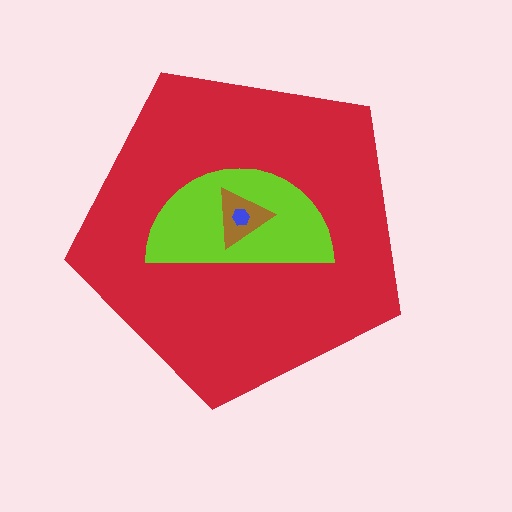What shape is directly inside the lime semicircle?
The brown triangle.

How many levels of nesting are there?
4.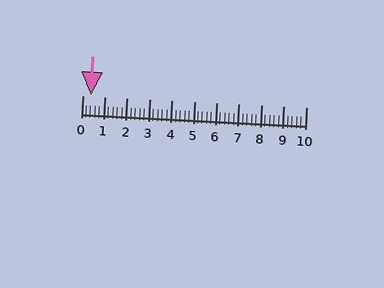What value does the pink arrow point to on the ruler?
The pink arrow points to approximately 0.4.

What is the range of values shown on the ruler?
The ruler shows values from 0 to 10.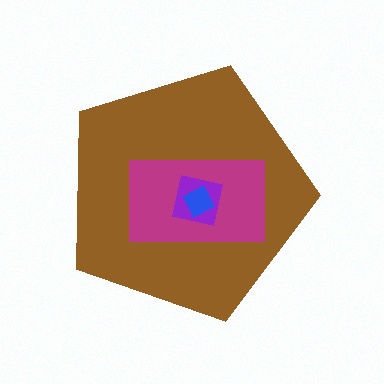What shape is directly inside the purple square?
The blue diamond.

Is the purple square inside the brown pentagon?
Yes.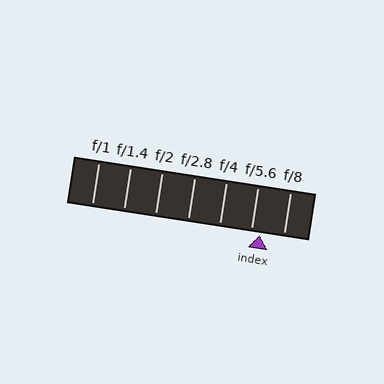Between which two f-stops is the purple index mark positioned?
The index mark is between f/5.6 and f/8.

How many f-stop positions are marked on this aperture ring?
There are 7 f-stop positions marked.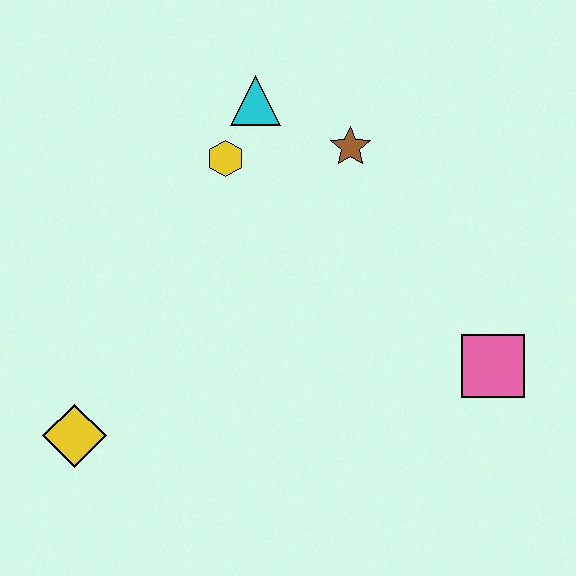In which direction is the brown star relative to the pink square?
The brown star is above the pink square.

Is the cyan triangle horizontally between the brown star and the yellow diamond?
Yes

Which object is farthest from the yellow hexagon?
The pink square is farthest from the yellow hexagon.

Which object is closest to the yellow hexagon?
The cyan triangle is closest to the yellow hexagon.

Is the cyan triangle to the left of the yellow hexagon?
No